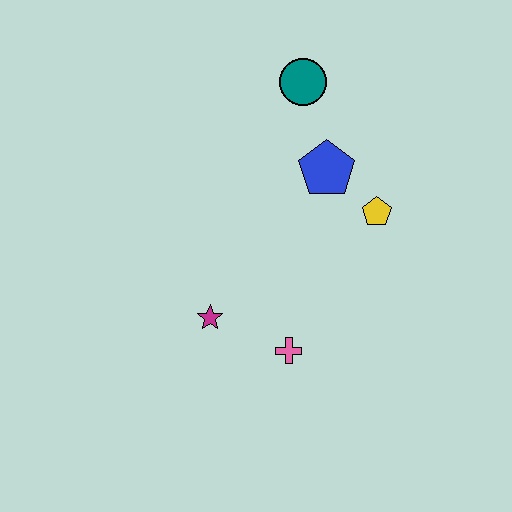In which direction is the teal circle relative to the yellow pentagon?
The teal circle is above the yellow pentagon.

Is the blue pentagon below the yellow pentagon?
No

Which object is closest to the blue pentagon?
The yellow pentagon is closest to the blue pentagon.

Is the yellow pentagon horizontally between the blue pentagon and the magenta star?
No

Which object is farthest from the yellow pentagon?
The magenta star is farthest from the yellow pentagon.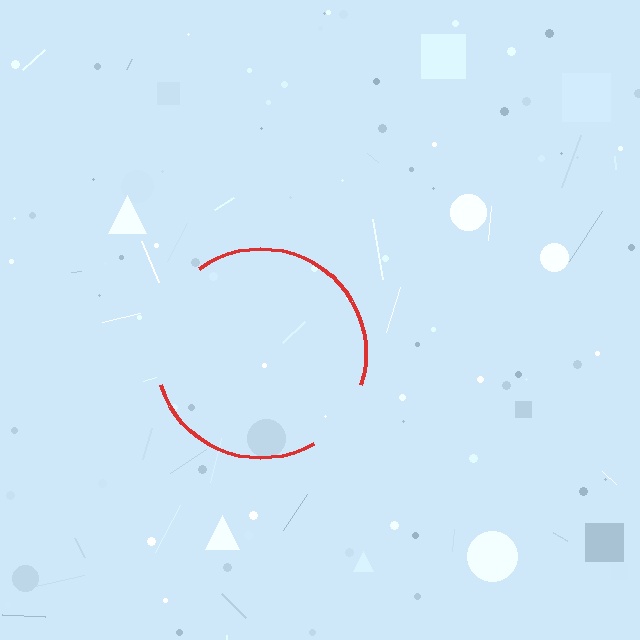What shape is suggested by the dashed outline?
The dashed outline suggests a circle.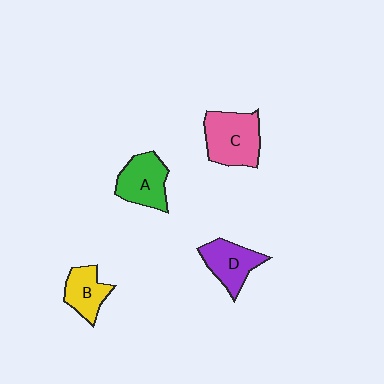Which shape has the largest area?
Shape C (pink).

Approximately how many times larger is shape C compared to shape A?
Approximately 1.2 times.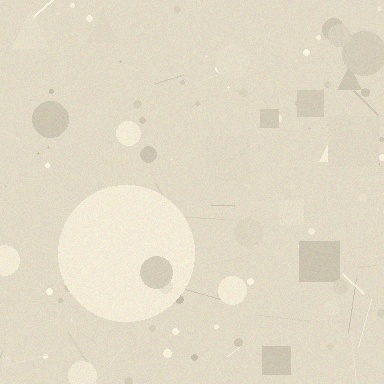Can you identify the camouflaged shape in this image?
The camouflaged shape is a circle.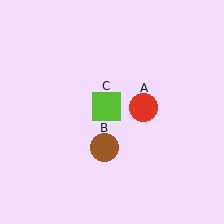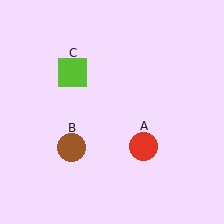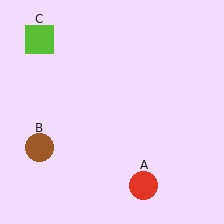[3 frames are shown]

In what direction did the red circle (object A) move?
The red circle (object A) moved down.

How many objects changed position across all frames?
3 objects changed position: red circle (object A), brown circle (object B), lime square (object C).